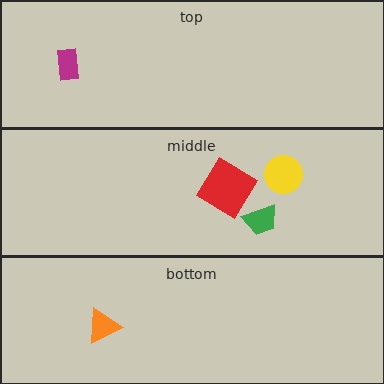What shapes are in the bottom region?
The orange triangle.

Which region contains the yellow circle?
The middle region.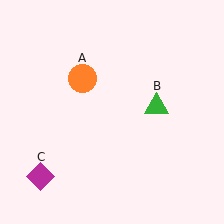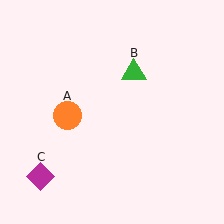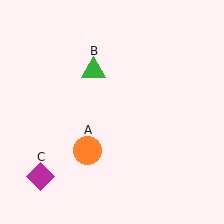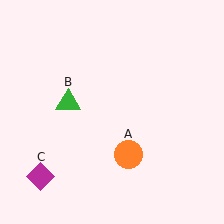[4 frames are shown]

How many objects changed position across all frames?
2 objects changed position: orange circle (object A), green triangle (object B).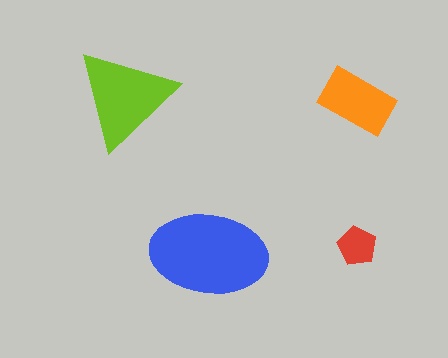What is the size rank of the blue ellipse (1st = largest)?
1st.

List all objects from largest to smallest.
The blue ellipse, the lime triangle, the orange rectangle, the red pentagon.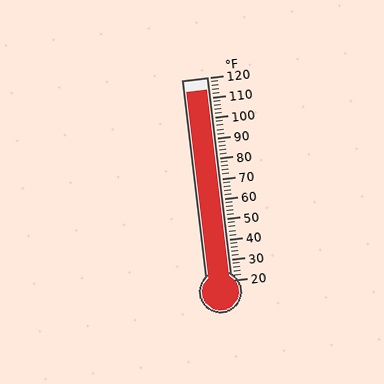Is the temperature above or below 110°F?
The temperature is above 110°F.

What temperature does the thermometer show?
The thermometer shows approximately 114°F.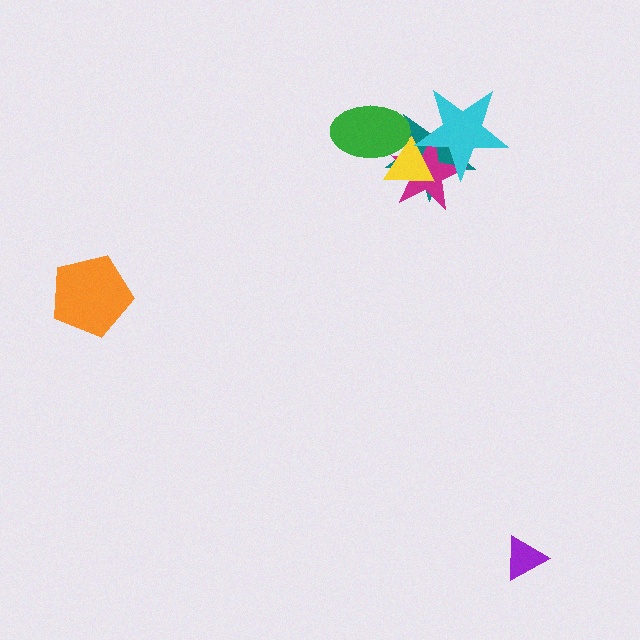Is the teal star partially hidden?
Yes, it is partially covered by another shape.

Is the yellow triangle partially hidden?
Yes, it is partially covered by another shape.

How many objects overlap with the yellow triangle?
4 objects overlap with the yellow triangle.